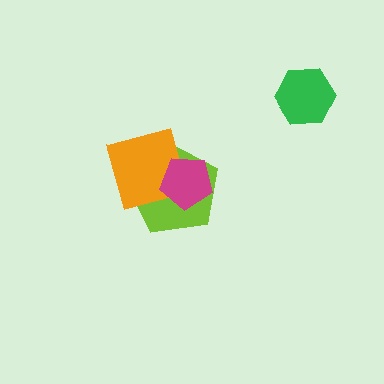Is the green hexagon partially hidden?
No, no other shape covers it.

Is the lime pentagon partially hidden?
Yes, it is partially covered by another shape.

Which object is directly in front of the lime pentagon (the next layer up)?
The orange square is directly in front of the lime pentagon.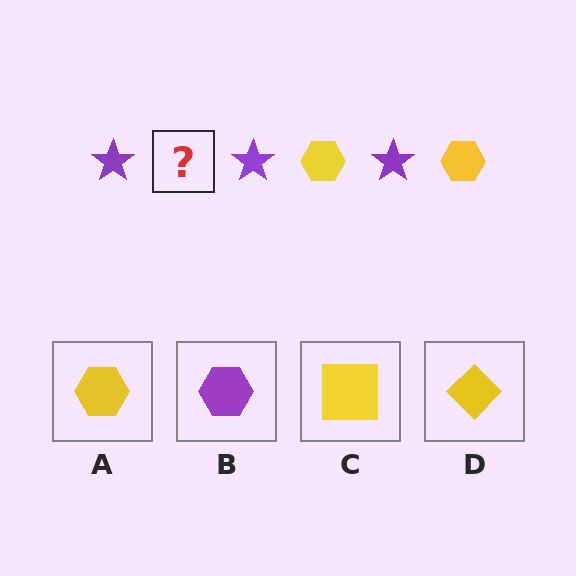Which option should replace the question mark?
Option A.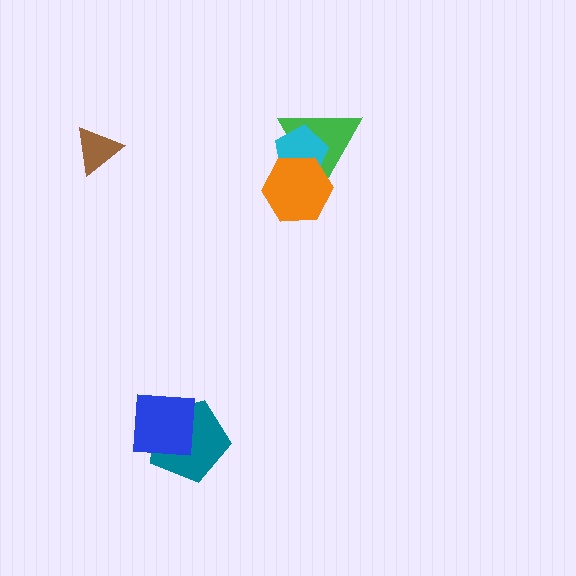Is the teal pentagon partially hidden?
Yes, it is partially covered by another shape.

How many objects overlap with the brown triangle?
0 objects overlap with the brown triangle.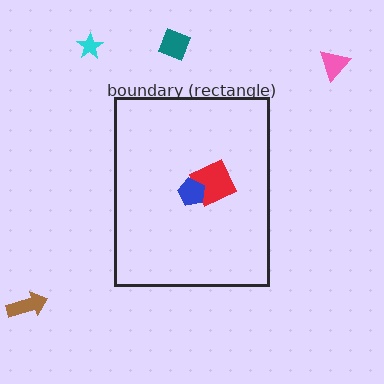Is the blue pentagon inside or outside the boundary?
Inside.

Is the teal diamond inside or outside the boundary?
Outside.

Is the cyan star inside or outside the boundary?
Outside.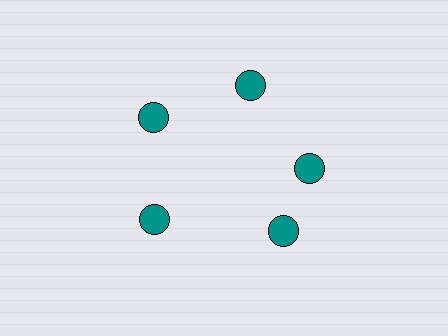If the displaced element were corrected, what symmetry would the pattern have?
It would have 5-fold rotational symmetry — the pattern would map onto itself every 72 degrees.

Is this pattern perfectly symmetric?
No. The 5 teal circles are arranged in a ring, but one element near the 5 o'clock position is rotated out of alignment along the ring, breaking the 5-fold rotational symmetry.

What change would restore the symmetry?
The symmetry would be restored by rotating it back into even spacing with its neighbors so that all 5 circles sit at equal angles and equal distance from the center.